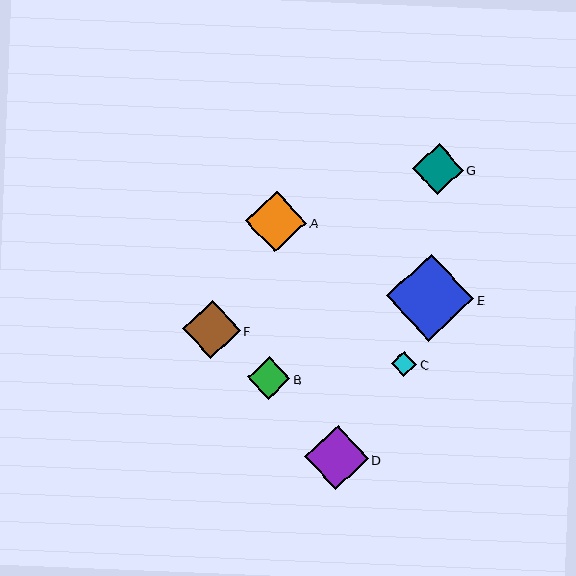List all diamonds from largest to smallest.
From largest to smallest: E, D, A, F, G, B, C.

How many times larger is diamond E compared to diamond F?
Diamond E is approximately 1.5 times the size of diamond F.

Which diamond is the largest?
Diamond E is the largest with a size of approximately 87 pixels.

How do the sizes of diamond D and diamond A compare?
Diamond D and diamond A are approximately the same size.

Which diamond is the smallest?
Diamond C is the smallest with a size of approximately 25 pixels.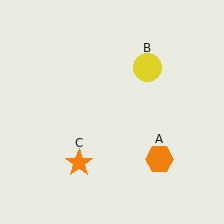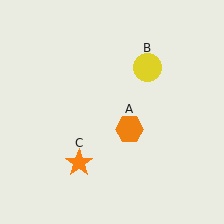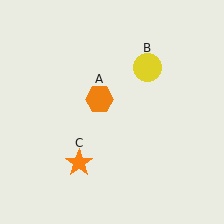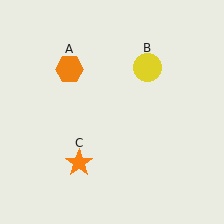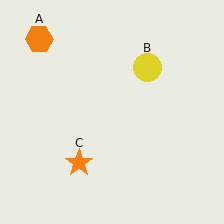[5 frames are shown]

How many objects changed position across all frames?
1 object changed position: orange hexagon (object A).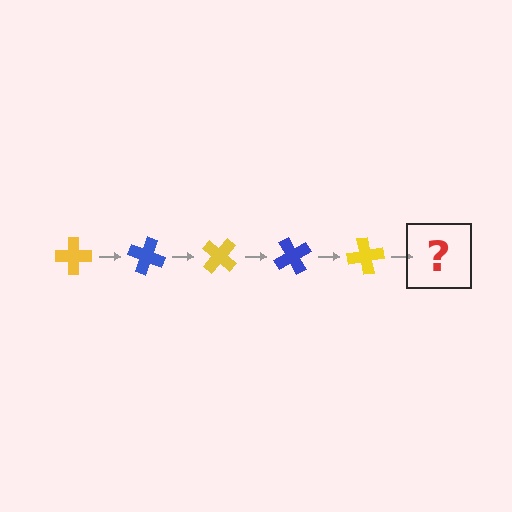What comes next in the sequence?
The next element should be a blue cross, rotated 100 degrees from the start.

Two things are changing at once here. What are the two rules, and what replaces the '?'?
The two rules are that it rotates 20 degrees each step and the color cycles through yellow and blue. The '?' should be a blue cross, rotated 100 degrees from the start.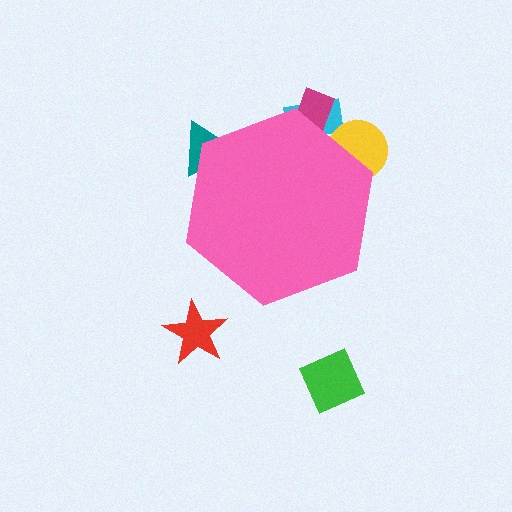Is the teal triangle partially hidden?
Yes, the teal triangle is partially hidden behind the pink hexagon.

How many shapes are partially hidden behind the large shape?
4 shapes are partially hidden.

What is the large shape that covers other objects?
A pink hexagon.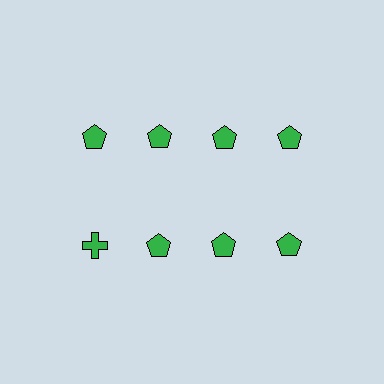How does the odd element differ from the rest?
It has a different shape: cross instead of pentagon.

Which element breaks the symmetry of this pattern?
The green cross in the second row, leftmost column breaks the symmetry. All other shapes are green pentagons.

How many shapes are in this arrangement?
There are 8 shapes arranged in a grid pattern.